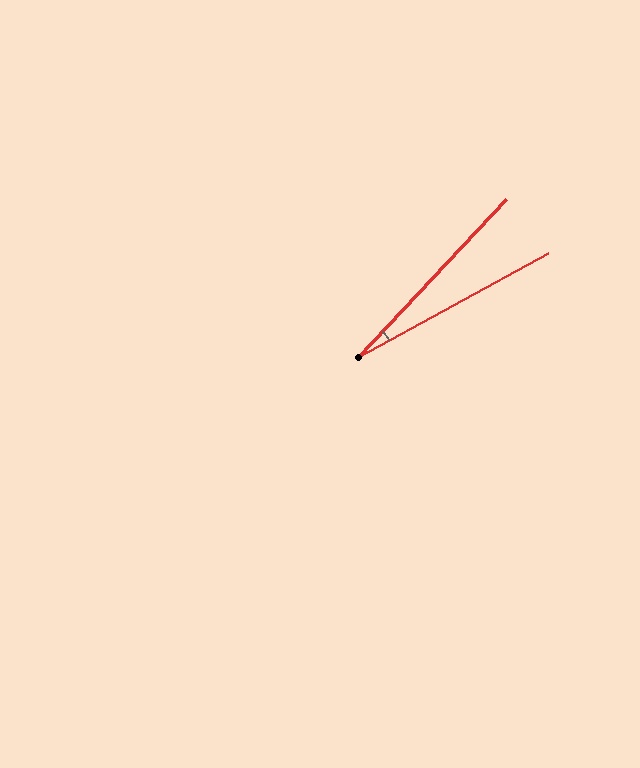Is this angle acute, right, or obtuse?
It is acute.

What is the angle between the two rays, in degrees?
Approximately 18 degrees.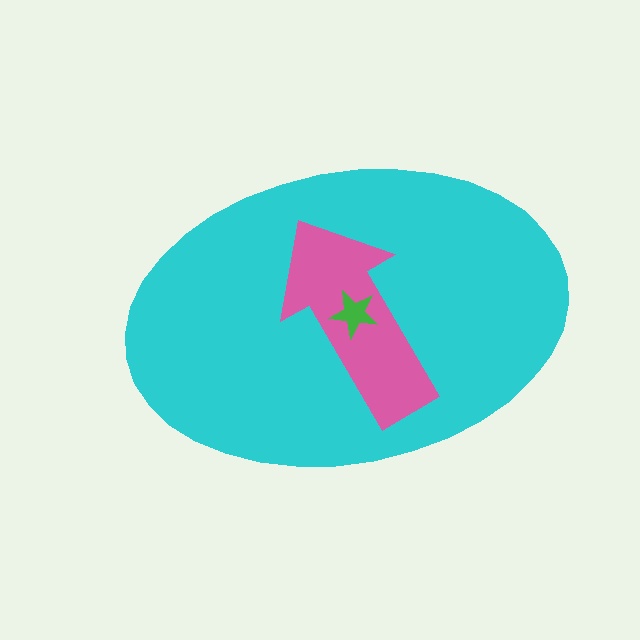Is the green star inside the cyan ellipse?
Yes.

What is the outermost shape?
The cyan ellipse.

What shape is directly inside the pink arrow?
The green star.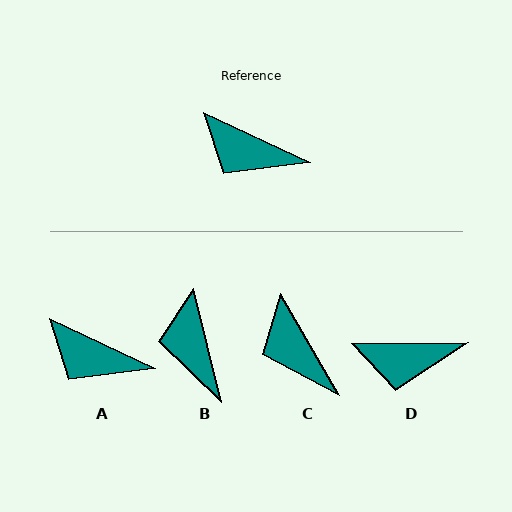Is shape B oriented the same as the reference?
No, it is off by about 51 degrees.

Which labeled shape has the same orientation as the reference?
A.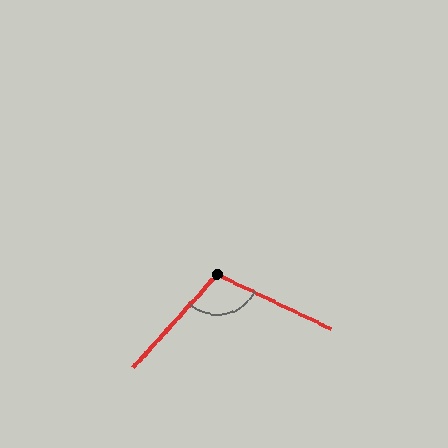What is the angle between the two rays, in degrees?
Approximately 107 degrees.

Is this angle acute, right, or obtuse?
It is obtuse.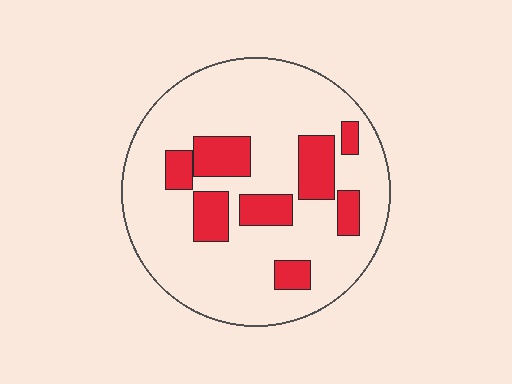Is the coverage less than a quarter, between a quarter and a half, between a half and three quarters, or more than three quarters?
Less than a quarter.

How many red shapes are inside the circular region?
8.